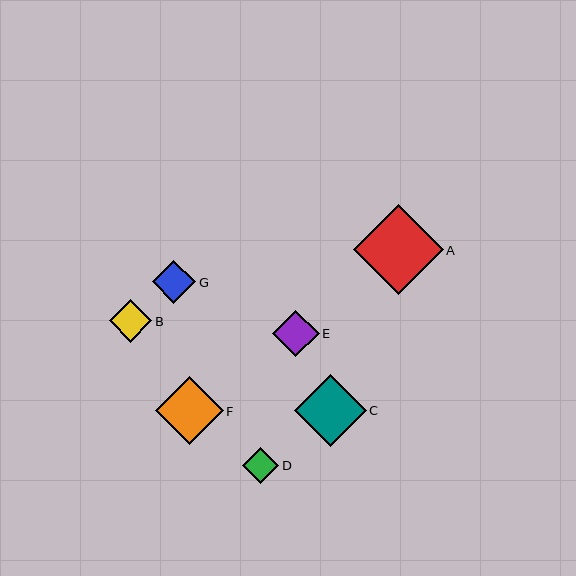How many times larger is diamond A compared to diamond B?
Diamond A is approximately 2.1 times the size of diamond B.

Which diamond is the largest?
Diamond A is the largest with a size of approximately 90 pixels.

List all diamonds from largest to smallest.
From largest to smallest: A, C, F, E, G, B, D.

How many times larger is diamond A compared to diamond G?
Diamond A is approximately 2.1 times the size of diamond G.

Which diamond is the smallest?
Diamond D is the smallest with a size of approximately 36 pixels.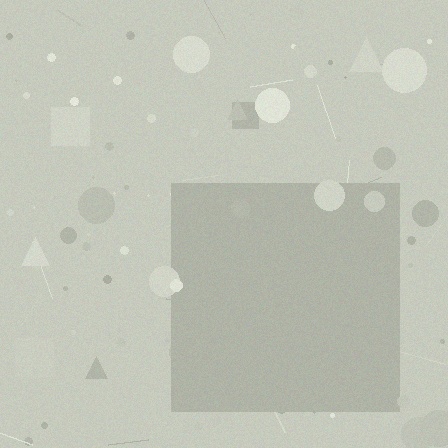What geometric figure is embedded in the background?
A square is embedded in the background.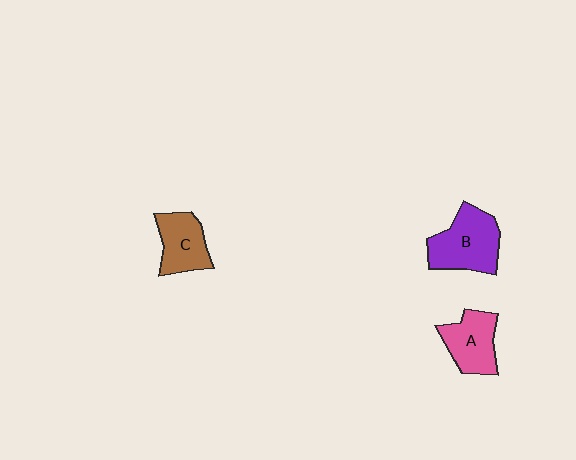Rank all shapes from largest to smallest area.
From largest to smallest: B (purple), A (pink), C (brown).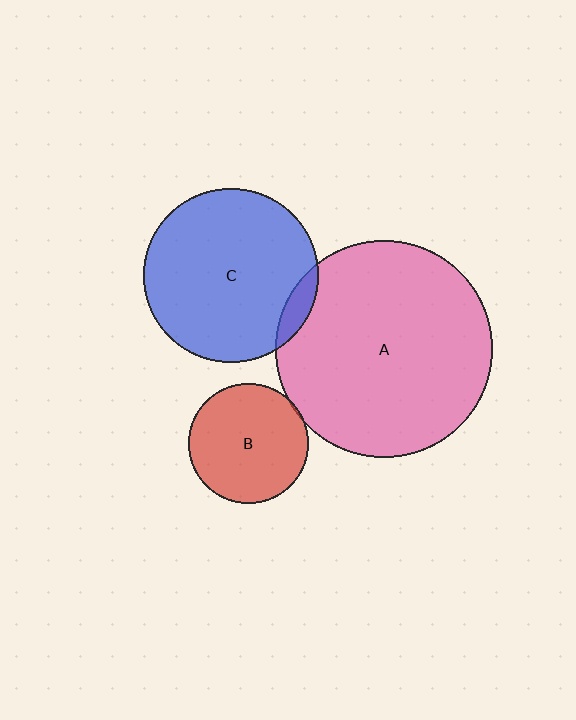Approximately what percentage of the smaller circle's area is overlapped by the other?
Approximately 5%.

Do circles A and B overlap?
Yes.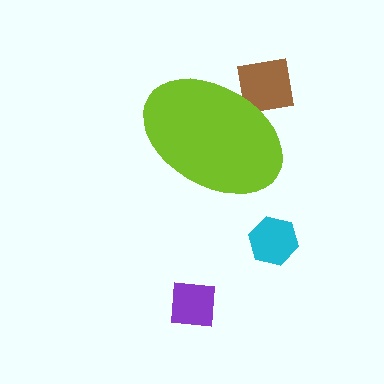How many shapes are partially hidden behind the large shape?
1 shape is partially hidden.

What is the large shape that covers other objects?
A lime ellipse.